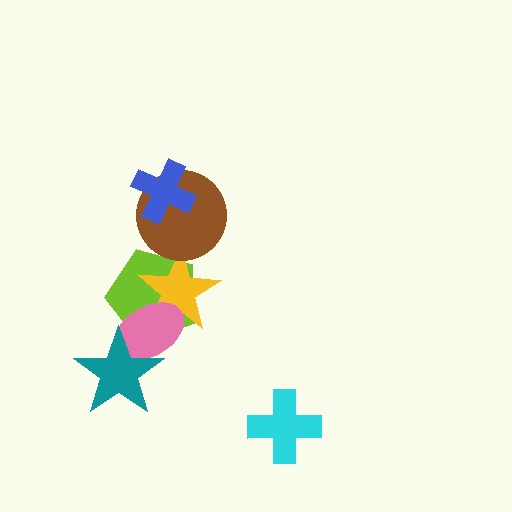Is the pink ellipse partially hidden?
Yes, it is partially covered by another shape.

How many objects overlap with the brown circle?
3 objects overlap with the brown circle.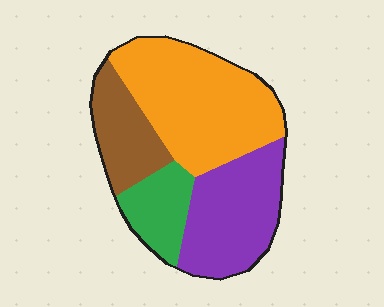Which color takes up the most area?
Orange, at roughly 40%.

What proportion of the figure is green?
Green takes up less than a sixth of the figure.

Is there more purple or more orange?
Orange.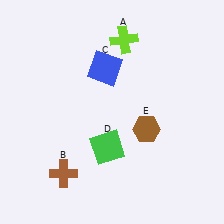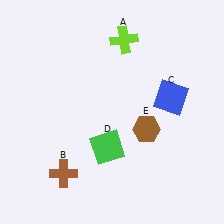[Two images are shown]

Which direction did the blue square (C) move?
The blue square (C) moved right.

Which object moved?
The blue square (C) moved right.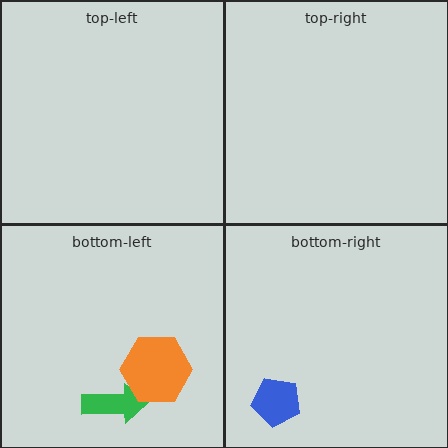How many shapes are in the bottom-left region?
2.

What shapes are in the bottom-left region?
The green arrow, the orange hexagon.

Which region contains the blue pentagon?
The bottom-right region.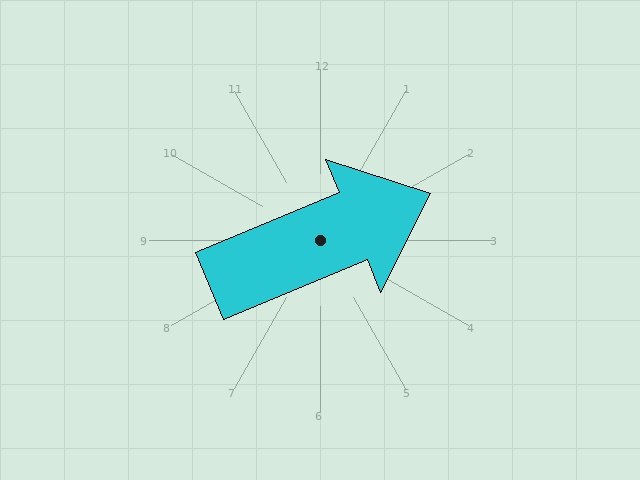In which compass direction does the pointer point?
Northeast.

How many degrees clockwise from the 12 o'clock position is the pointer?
Approximately 67 degrees.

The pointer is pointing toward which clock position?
Roughly 2 o'clock.